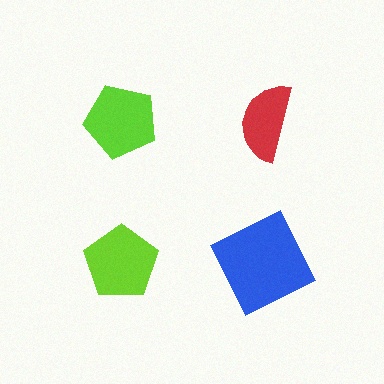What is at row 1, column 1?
A lime pentagon.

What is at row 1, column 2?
A red semicircle.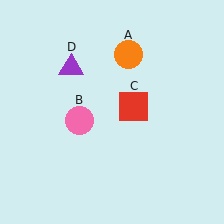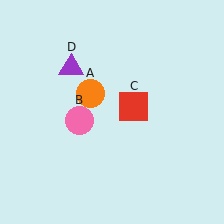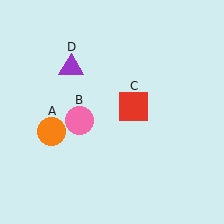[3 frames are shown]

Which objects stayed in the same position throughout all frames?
Pink circle (object B) and red square (object C) and purple triangle (object D) remained stationary.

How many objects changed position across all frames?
1 object changed position: orange circle (object A).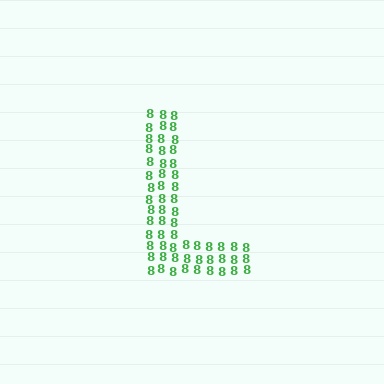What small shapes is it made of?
It is made of small digit 8's.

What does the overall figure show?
The overall figure shows the letter L.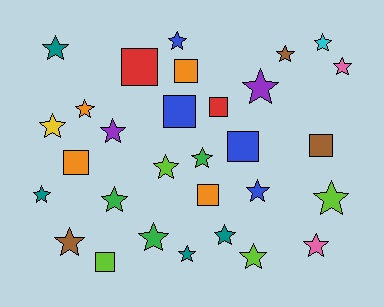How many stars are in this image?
There are 21 stars.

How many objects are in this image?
There are 30 objects.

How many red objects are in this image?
There are 2 red objects.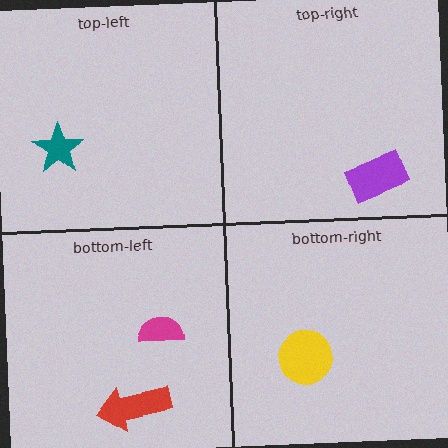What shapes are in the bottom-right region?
The yellow circle.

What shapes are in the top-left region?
The teal star.